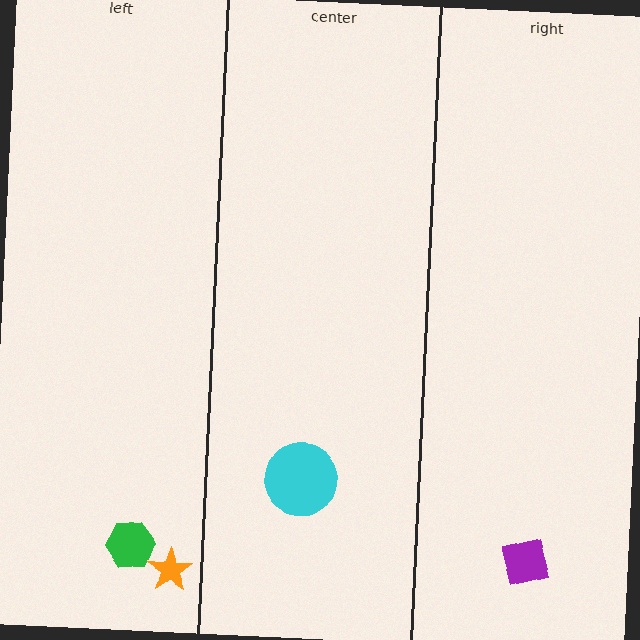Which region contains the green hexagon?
The left region.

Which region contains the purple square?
The right region.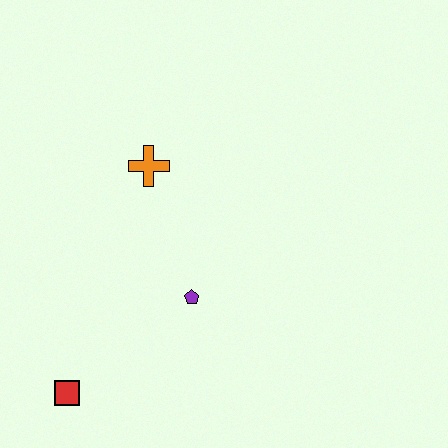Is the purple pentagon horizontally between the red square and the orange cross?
No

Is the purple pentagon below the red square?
No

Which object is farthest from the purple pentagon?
The red square is farthest from the purple pentagon.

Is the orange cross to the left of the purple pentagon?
Yes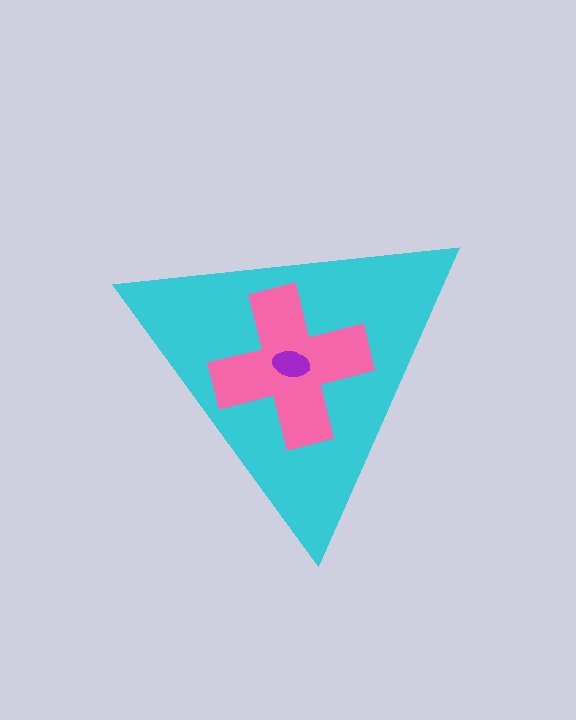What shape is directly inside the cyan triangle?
The pink cross.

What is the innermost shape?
The purple ellipse.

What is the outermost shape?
The cyan triangle.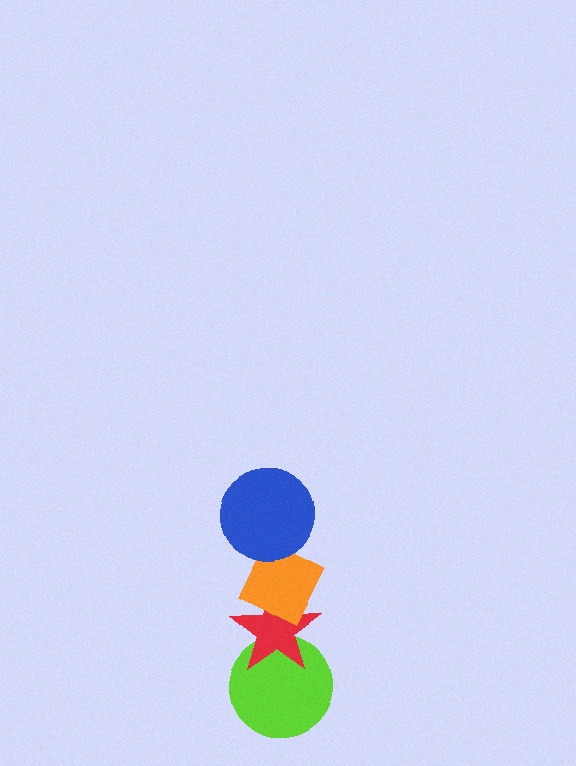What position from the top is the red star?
The red star is 3rd from the top.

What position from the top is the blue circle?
The blue circle is 1st from the top.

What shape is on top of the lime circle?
The red star is on top of the lime circle.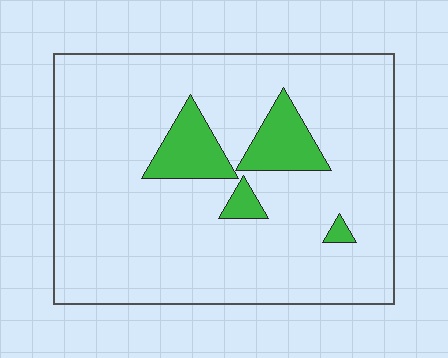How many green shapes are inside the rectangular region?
4.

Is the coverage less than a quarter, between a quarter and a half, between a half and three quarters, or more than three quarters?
Less than a quarter.